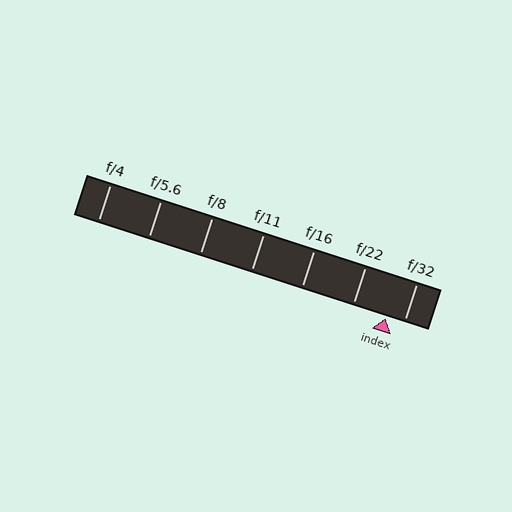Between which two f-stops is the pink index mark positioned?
The index mark is between f/22 and f/32.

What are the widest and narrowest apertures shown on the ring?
The widest aperture shown is f/4 and the narrowest is f/32.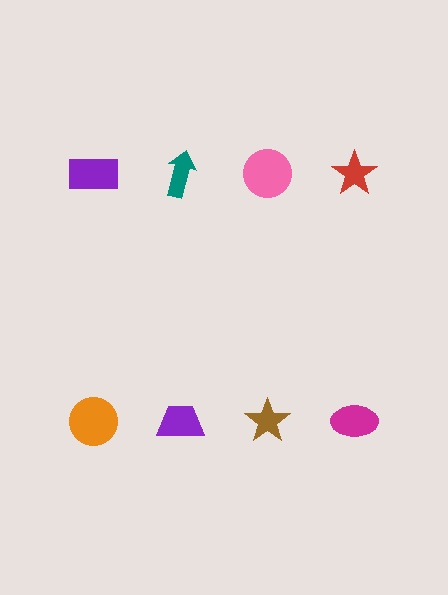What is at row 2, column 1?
An orange circle.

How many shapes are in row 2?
4 shapes.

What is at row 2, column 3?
A brown star.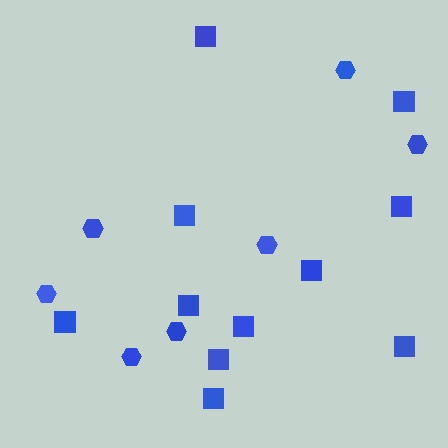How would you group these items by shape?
There are 2 groups: one group of squares (11) and one group of hexagons (7).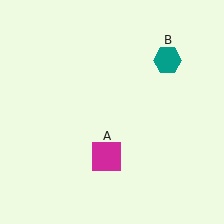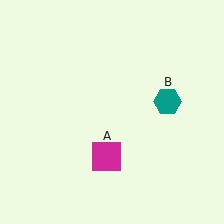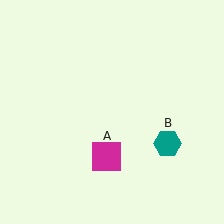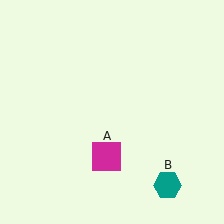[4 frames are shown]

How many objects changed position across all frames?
1 object changed position: teal hexagon (object B).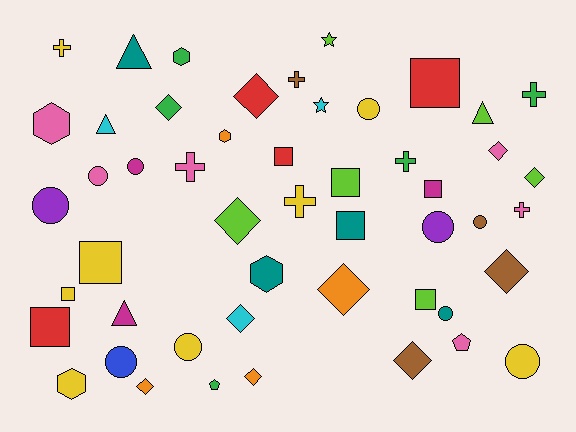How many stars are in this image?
There are 2 stars.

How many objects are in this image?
There are 50 objects.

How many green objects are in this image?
There are 5 green objects.